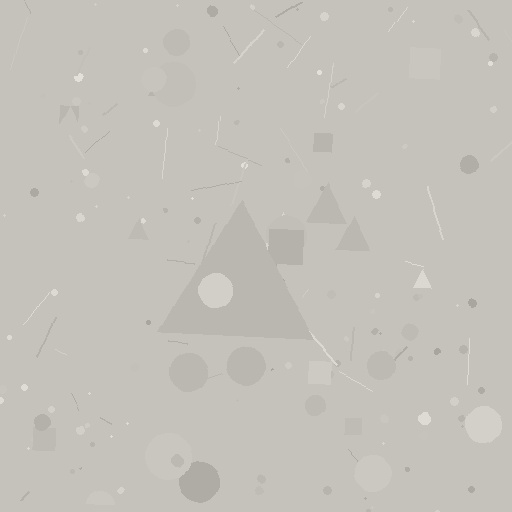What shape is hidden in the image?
A triangle is hidden in the image.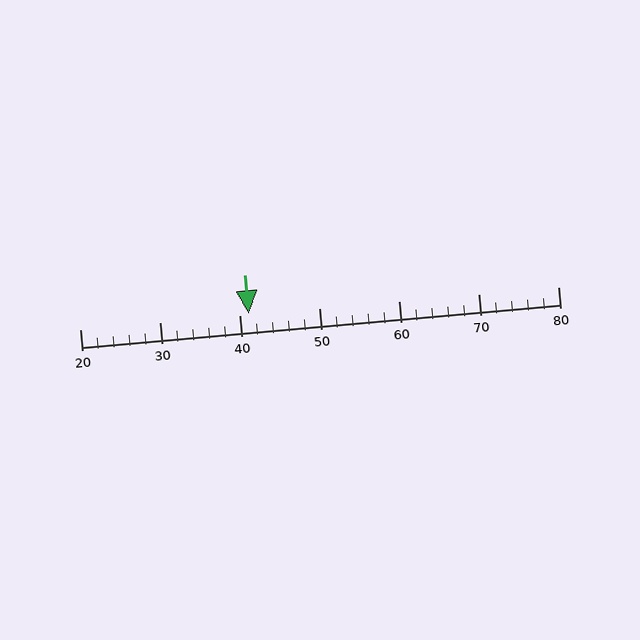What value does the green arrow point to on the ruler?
The green arrow points to approximately 41.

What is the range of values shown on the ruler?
The ruler shows values from 20 to 80.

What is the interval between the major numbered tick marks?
The major tick marks are spaced 10 units apart.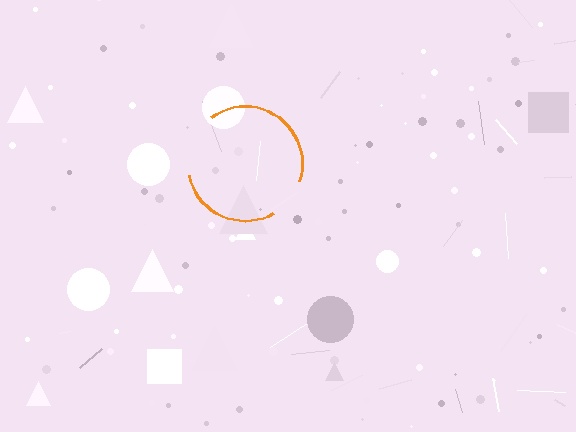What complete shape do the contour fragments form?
The contour fragments form a circle.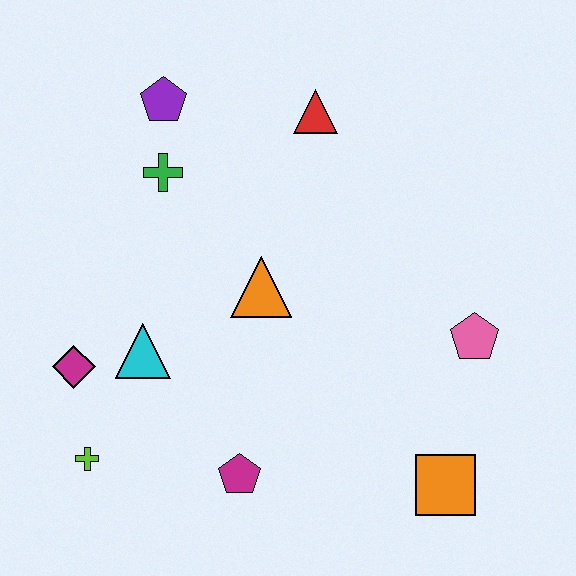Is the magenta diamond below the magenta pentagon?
No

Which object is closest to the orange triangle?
The cyan triangle is closest to the orange triangle.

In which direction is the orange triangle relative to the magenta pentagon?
The orange triangle is above the magenta pentagon.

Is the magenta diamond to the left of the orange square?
Yes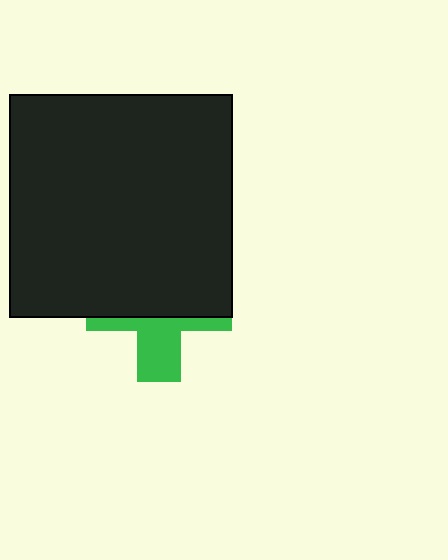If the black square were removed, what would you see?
You would see the complete green cross.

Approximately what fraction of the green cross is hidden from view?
Roughly 62% of the green cross is hidden behind the black square.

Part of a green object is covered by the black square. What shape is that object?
It is a cross.